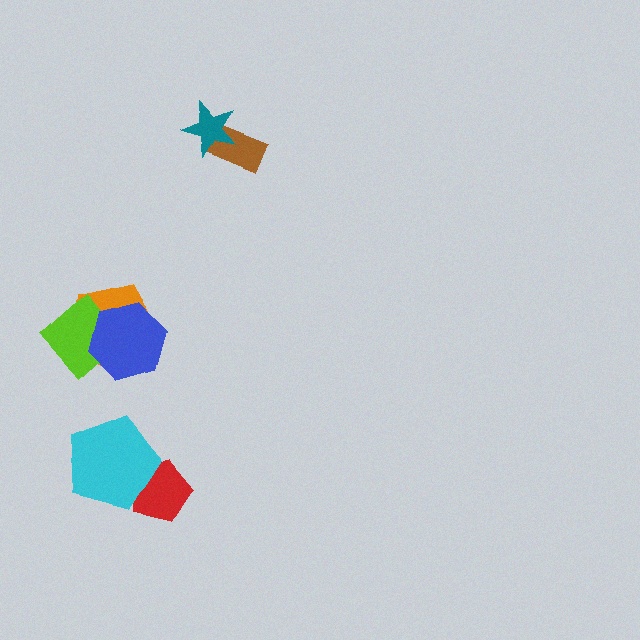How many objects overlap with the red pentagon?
1 object overlaps with the red pentagon.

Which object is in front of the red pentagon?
The cyan pentagon is in front of the red pentagon.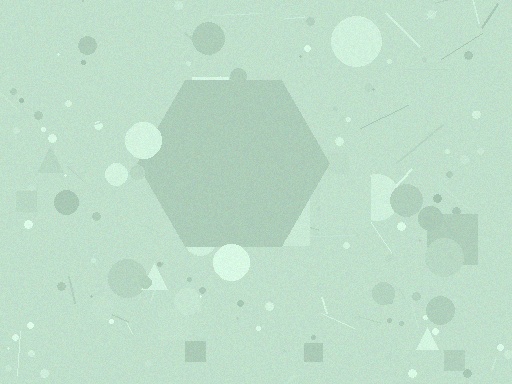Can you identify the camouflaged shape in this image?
The camouflaged shape is a hexagon.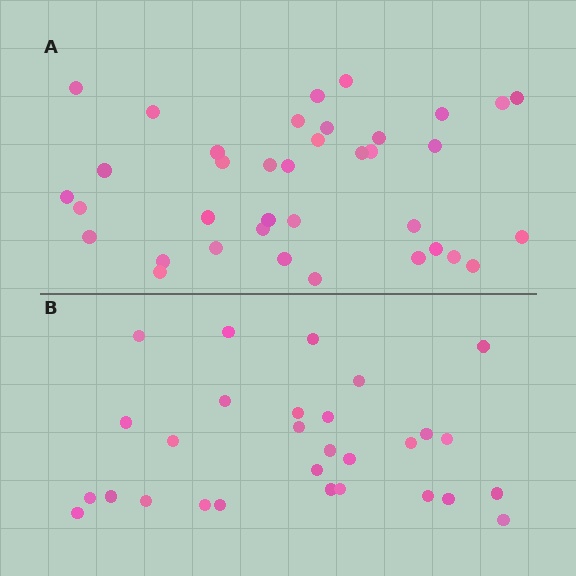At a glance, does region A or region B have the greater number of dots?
Region A (the top region) has more dots.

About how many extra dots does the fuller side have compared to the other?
Region A has roughly 8 or so more dots than region B.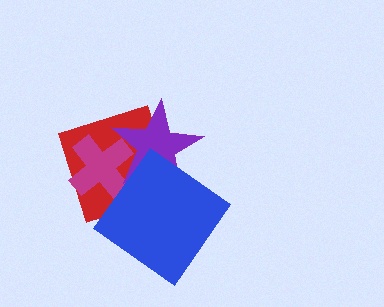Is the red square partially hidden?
Yes, it is partially covered by another shape.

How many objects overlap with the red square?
3 objects overlap with the red square.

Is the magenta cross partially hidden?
Yes, it is partially covered by another shape.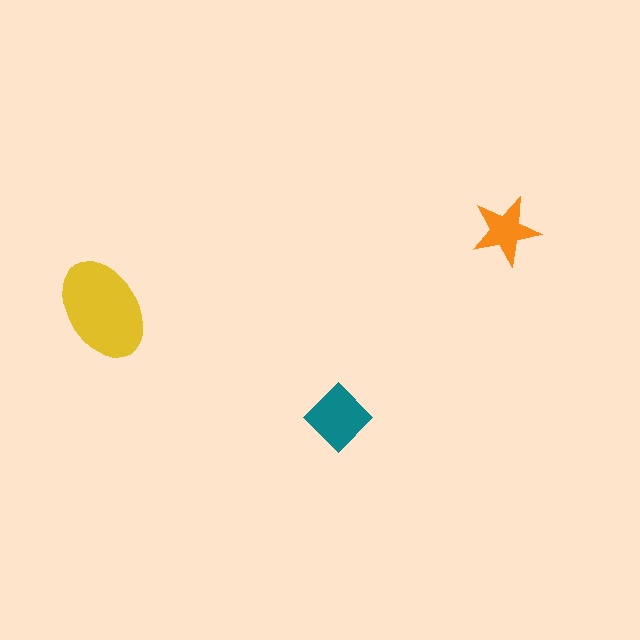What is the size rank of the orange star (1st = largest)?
3rd.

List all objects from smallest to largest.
The orange star, the teal diamond, the yellow ellipse.